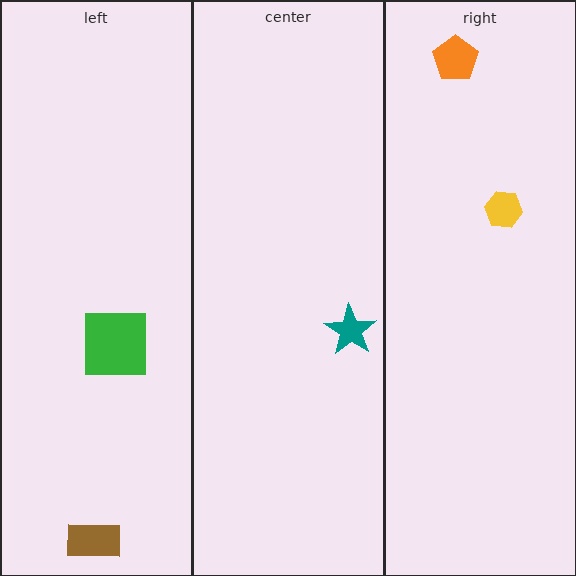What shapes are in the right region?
The orange pentagon, the yellow hexagon.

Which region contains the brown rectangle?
The left region.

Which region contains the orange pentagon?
The right region.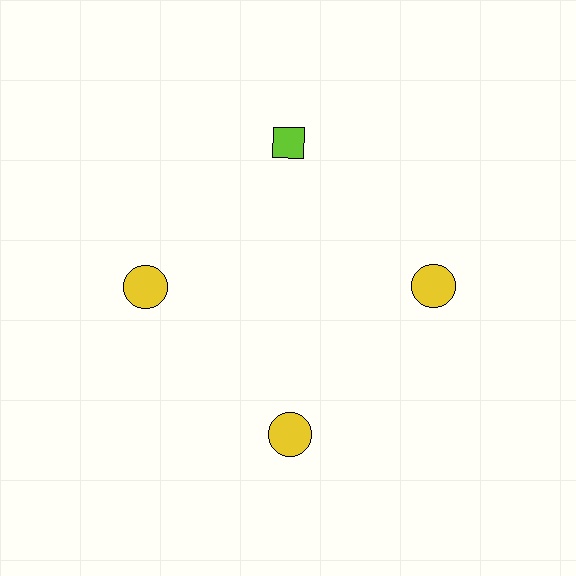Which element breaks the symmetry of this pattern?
The lime diamond at roughly the 12 o'clock position breaks the symmetry. All other shapes are yellow circles.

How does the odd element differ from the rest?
It differs in both color (lime instead of yellow) and shape (diamond instead of circle).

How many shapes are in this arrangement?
There are 4 shapes arranged in a ring pattern.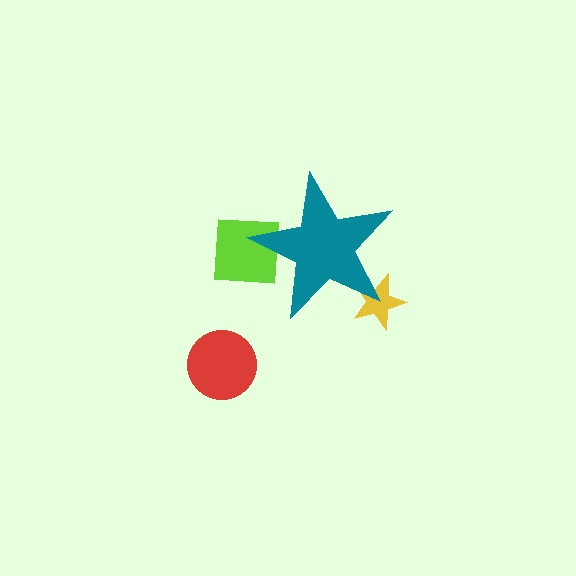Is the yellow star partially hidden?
Yes, the yellow star is partially hidden behind the teal star.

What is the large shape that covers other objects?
A teal star.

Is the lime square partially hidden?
Yes, the lime square is partially hidden behind the teal star.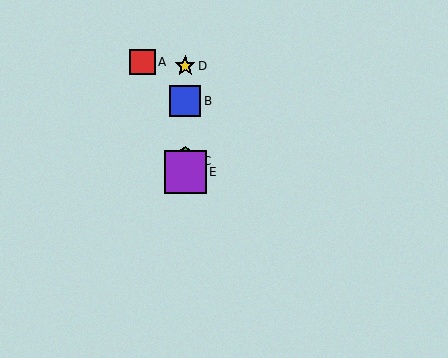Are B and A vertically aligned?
No, B is at x≈185 and A is at x≈143.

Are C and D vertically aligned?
Yes, both are at x≈185.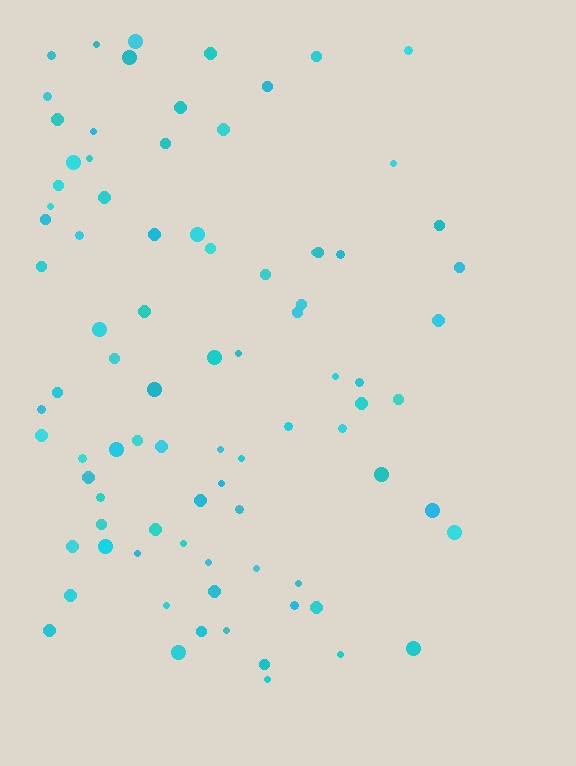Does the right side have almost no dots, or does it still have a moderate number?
Still a moderate number, just noticeably fewer than the left.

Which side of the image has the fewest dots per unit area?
The right.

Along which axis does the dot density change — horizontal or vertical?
Horizontal.